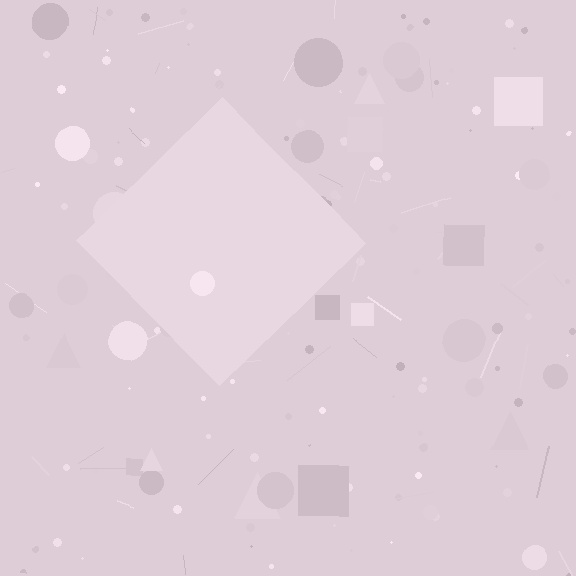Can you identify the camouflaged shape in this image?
The camouflaged shape is a diamond.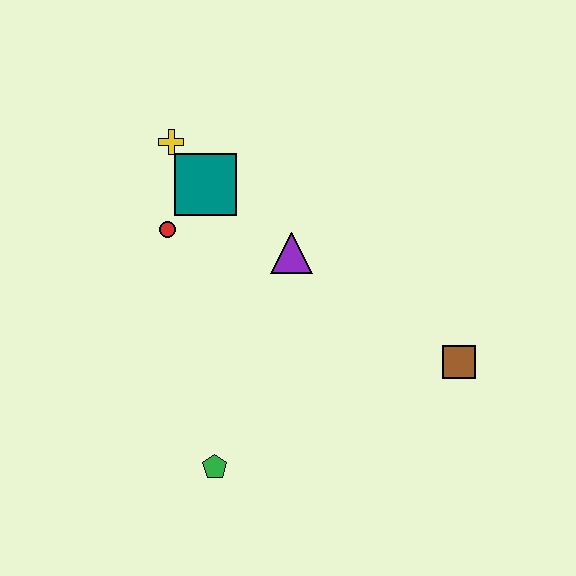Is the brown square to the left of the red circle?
No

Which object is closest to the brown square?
The purple triangle is closest to the brown square.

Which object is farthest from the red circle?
The brown square is farthest from the red circle.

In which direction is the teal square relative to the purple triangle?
The teal square is to the left of the purple triangle.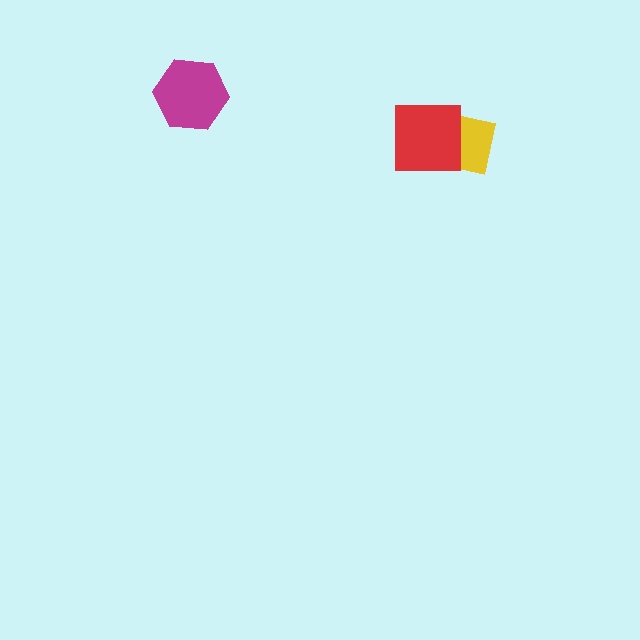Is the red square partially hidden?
No, no other shape covers it.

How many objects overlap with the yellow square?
1 object overlaps with the yellow square.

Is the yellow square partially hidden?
Yes, it is partially covered by another shape.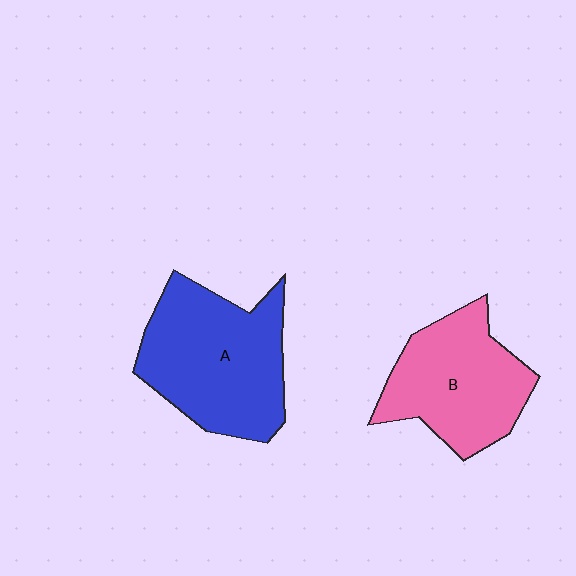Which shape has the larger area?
Shape A (blue).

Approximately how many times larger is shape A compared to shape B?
Approximately 1.2 times.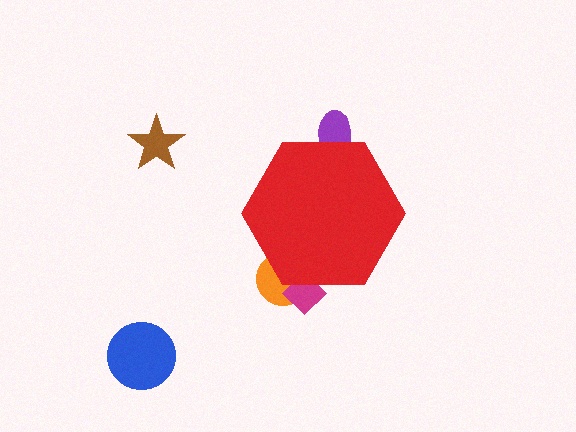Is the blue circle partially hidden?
No, the blue circle is fully visible.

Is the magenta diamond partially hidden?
Yes, the magenta diamond is partially hidden behind the red hexagon.